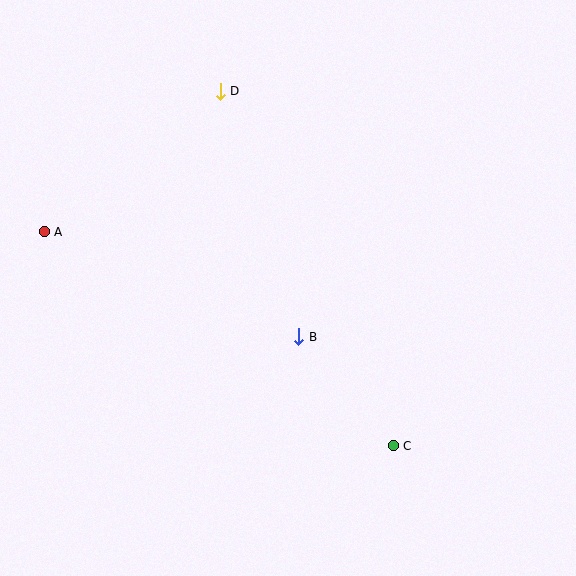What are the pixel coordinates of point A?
Point A is at (44, 232).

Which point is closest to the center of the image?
Point B at (299, 337) is closest to the center.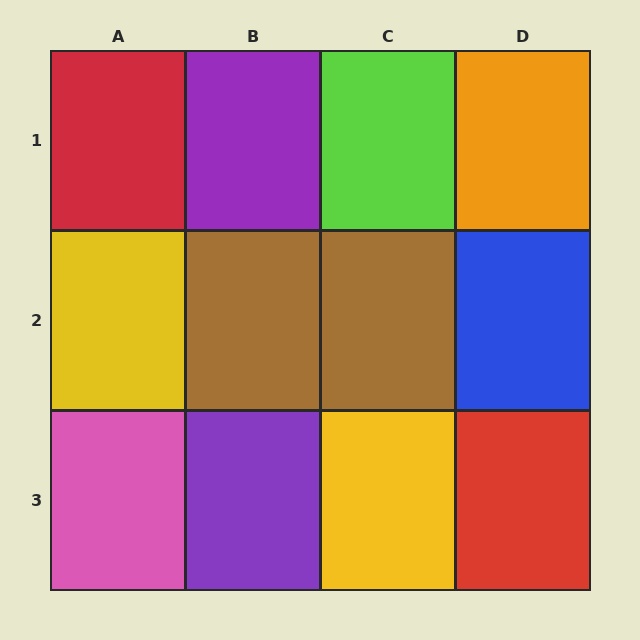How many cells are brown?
2 cells are brown.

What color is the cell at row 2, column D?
Blue.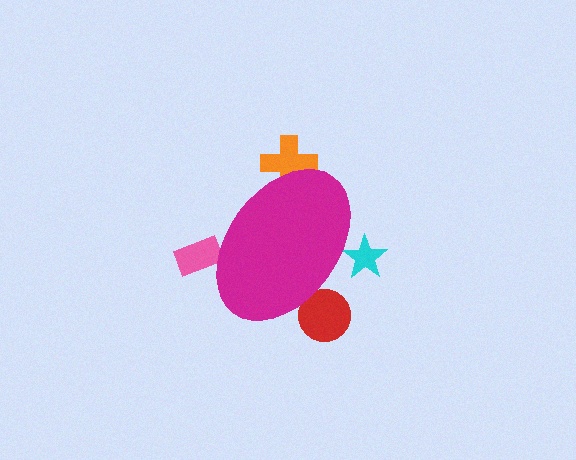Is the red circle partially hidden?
Yes, the red circle is partially hidden behind the magenta ellipse.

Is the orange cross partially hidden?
Yes, the orange cross is partially hidden behind the magenta ellipse.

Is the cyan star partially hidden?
Yes, the cyan star is partially hidden behind the magenta ellipse.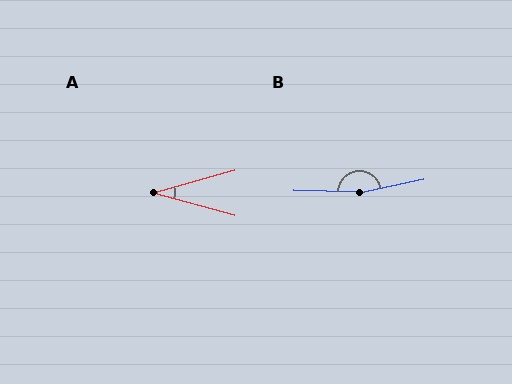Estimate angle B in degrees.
Approximately 167 degrees.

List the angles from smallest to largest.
A (31°), B (167°).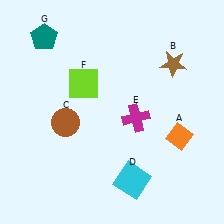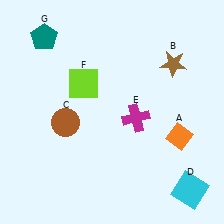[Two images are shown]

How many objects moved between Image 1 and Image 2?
1 object moved between the two images.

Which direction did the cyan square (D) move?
The cyan square (D) moved right.